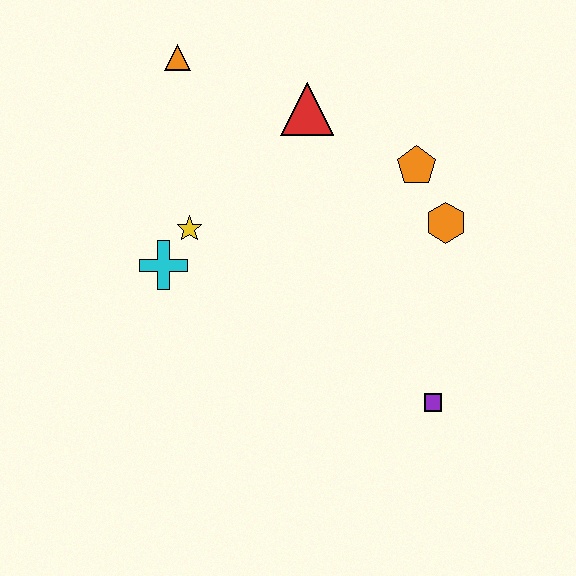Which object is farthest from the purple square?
The orange triangle is farthest from the purple square.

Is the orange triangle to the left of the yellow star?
Yes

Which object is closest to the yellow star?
The cyan cross is closest to the yellow star.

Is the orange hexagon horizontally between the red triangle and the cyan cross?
No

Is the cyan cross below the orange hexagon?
Yes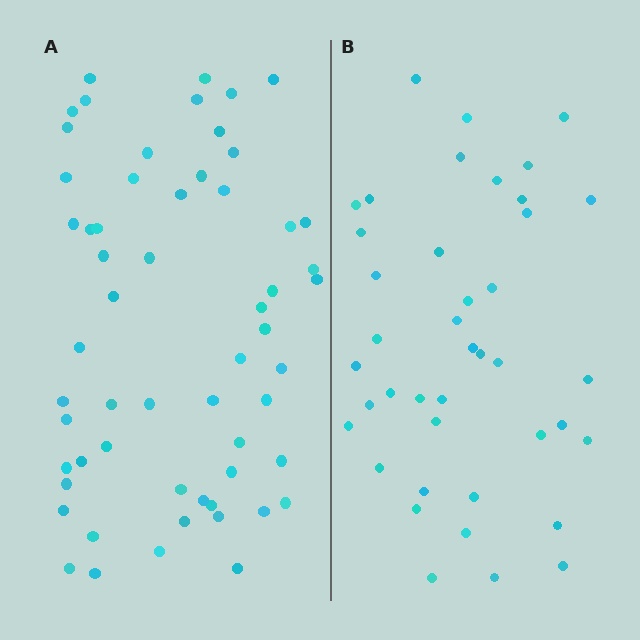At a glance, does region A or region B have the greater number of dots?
Region A (the left region) has more dots.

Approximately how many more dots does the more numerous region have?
Region A has approximately 15 more dots than region B.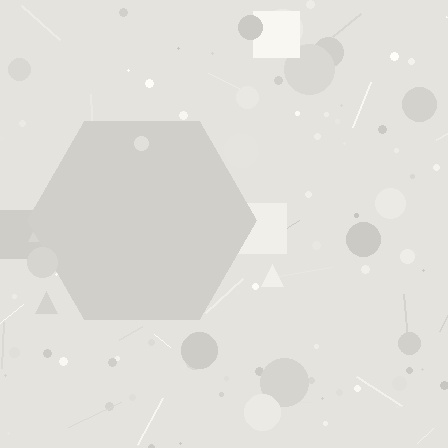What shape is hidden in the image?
A hexagon is hidden in the image.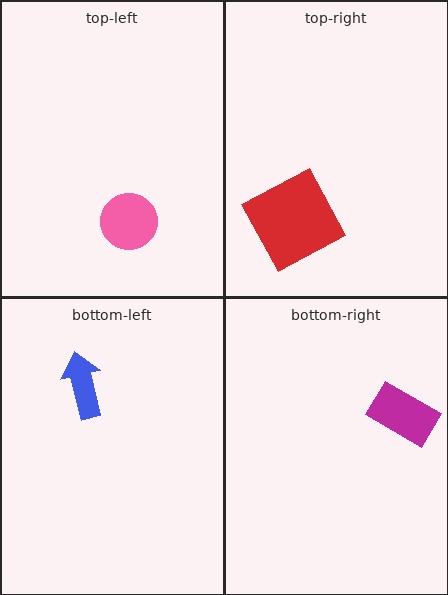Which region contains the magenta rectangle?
The bottom-right region.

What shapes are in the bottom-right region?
The magenta rectangle.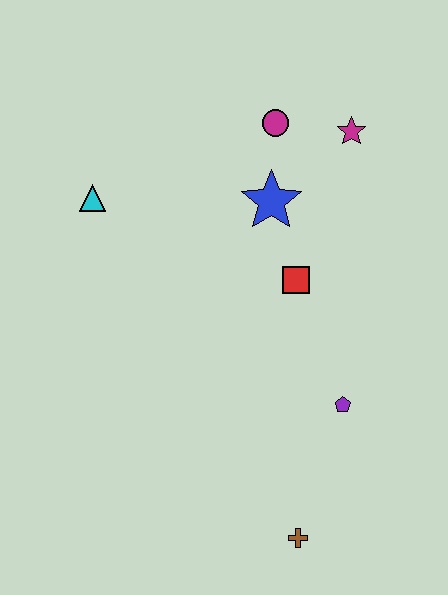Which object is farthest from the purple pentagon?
The cyan triangle is farthest from the purple pentagon.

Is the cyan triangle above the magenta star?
No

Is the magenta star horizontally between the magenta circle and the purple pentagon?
No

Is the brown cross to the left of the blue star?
No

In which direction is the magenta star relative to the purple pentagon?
The magenta star is above the purple pentagon.